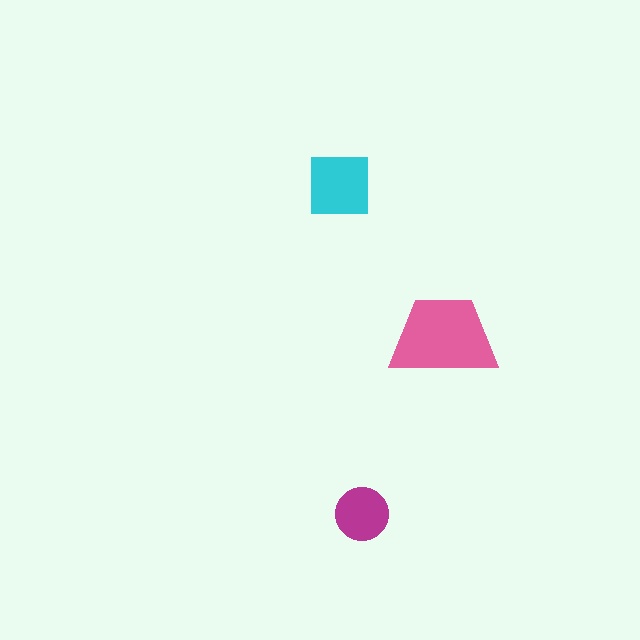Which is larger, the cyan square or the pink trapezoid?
The pink trapezoid.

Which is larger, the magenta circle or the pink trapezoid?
The pink trapezoid.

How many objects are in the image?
There are 3 objects in the image.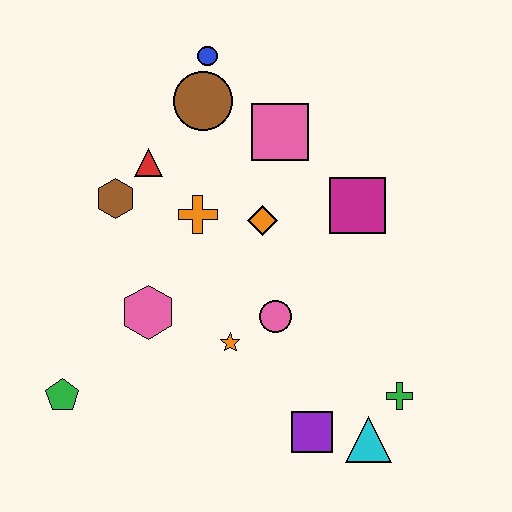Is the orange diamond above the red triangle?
No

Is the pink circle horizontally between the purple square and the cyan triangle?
No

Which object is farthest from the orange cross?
The cyan triangle is farthest from the orange cross.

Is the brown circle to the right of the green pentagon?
Yes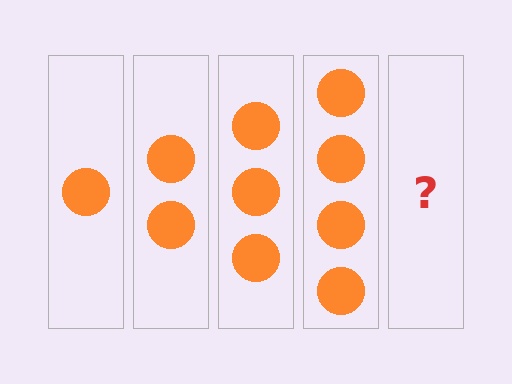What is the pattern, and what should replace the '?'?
The pattern is that each step adds one more circle. The '?' should be 5 circles.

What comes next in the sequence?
The next element should be 5 circles.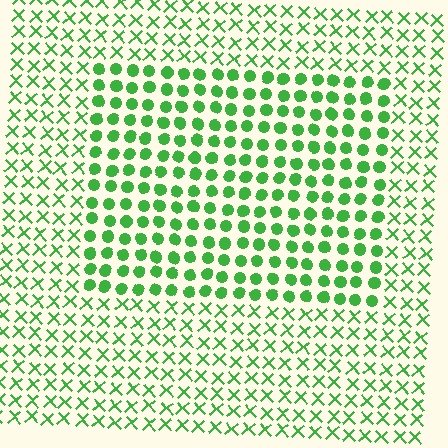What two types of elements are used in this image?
The image uses circles inside the rectangle region and X marks outside it.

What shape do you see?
I see a rectangle.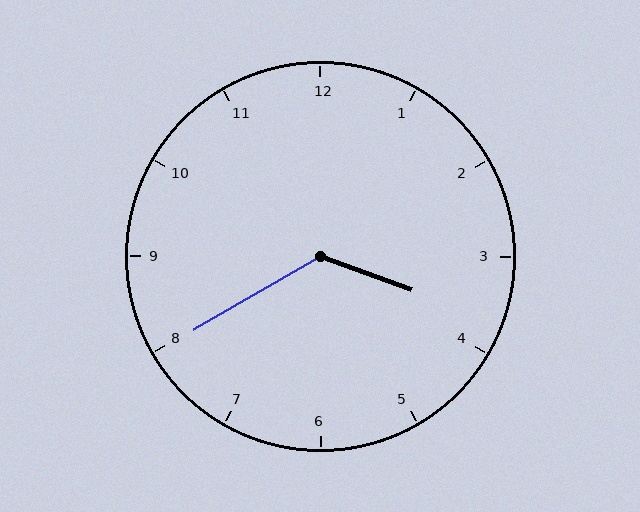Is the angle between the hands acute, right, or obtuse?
It is obtuse.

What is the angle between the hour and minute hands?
Approximately 130 degrees.